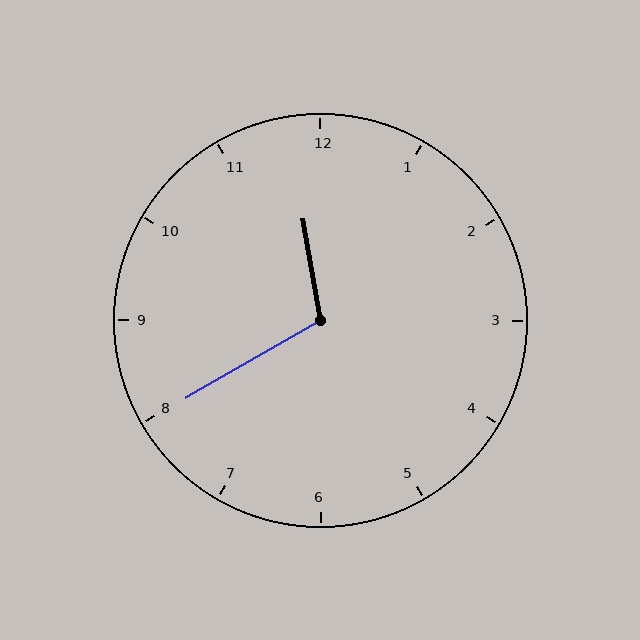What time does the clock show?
11:40.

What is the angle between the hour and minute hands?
Approximately 110 degrees.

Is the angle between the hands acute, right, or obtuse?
It is obtuse.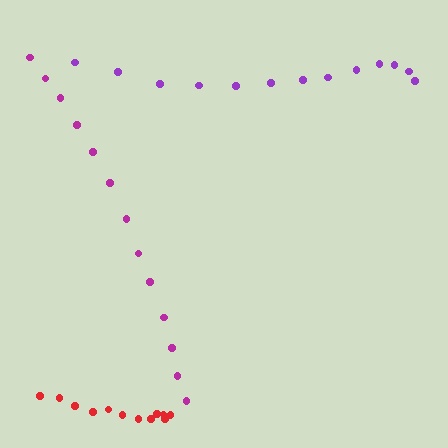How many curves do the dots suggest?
There are 3 distinct paths.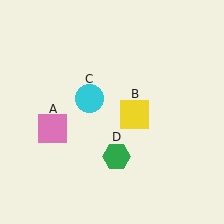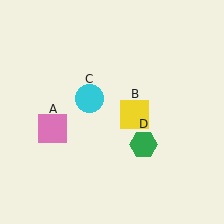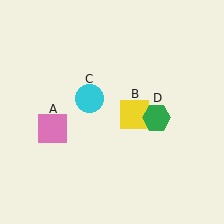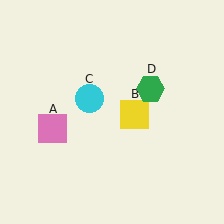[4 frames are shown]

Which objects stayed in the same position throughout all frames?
Pink square (object A) and yellow square (object B) and cyan circle (object C) remained stationary.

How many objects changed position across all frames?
1 object changed position: green hexagon (object D).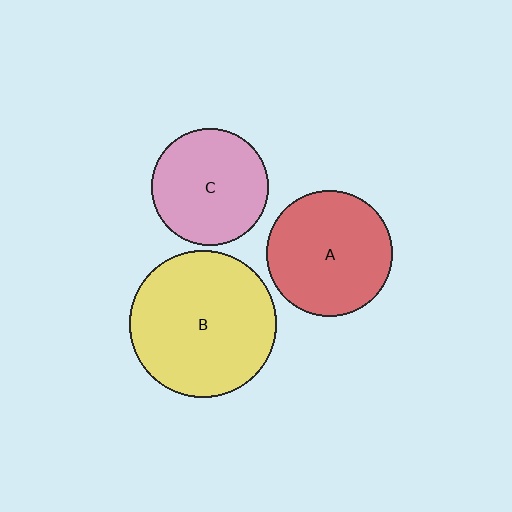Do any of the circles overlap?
No, none of the circles overlap.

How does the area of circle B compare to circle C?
Approximately 1.5 times.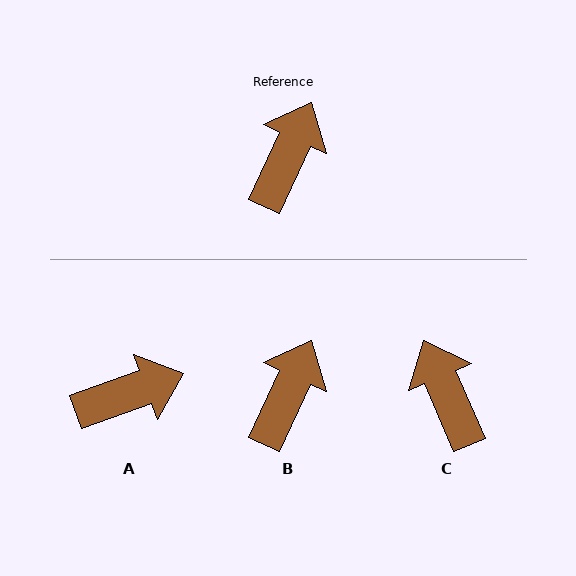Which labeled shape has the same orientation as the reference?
B.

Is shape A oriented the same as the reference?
No, it is off by about 46 degrees.